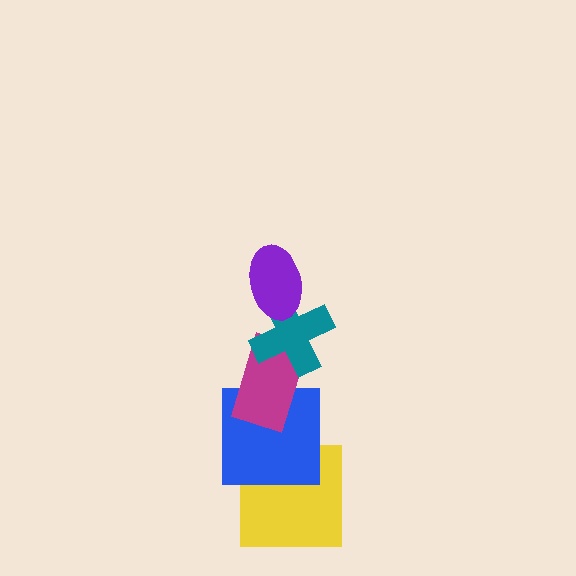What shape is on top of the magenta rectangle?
The teal cross is on top of the magenta rectangle.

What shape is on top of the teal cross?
The purple ellipse is on top of the teal cross.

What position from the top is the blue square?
The blue square is 4th from the top.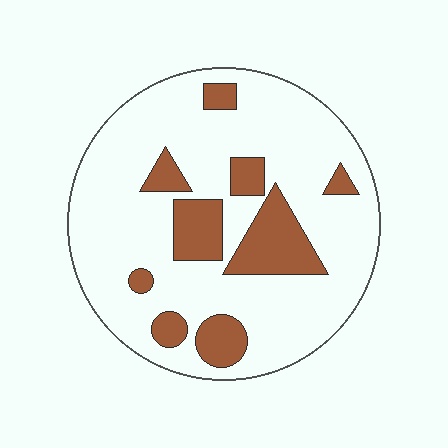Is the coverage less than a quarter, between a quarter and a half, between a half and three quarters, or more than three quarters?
Less than a quarter.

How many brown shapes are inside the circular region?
9.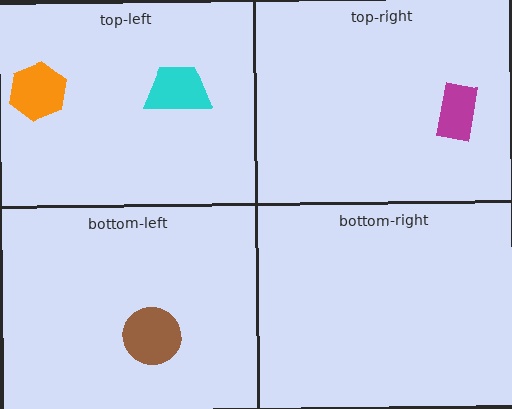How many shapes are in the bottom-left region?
1.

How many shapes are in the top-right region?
1.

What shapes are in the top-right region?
The magenta rectangle.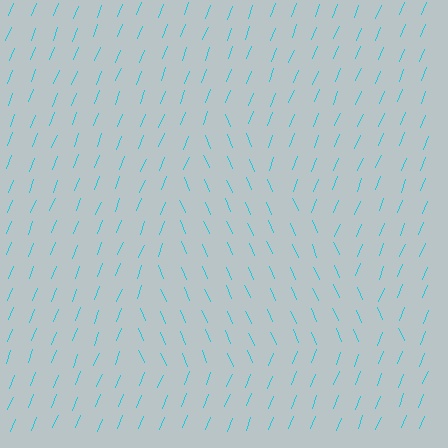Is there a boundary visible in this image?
Yes, there is a texture boundary formed by a change in line orientation.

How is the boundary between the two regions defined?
The boundary is defined purely by a change in line orientation (approximately 45 degrees difference). All lines are the same color and thickness.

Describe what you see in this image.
The image is filled with small cyan line segments. A triangle region in the image has lines oriented differently from the surrounding lines, creating a visible texture boundary.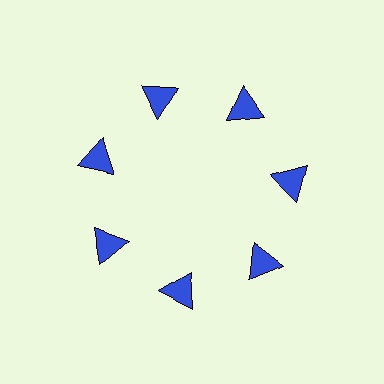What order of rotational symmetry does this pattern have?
This pattern has 7-fold rotational symmetry.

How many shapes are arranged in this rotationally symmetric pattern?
There are 7 shapes, arranged in 7 groups of 1.